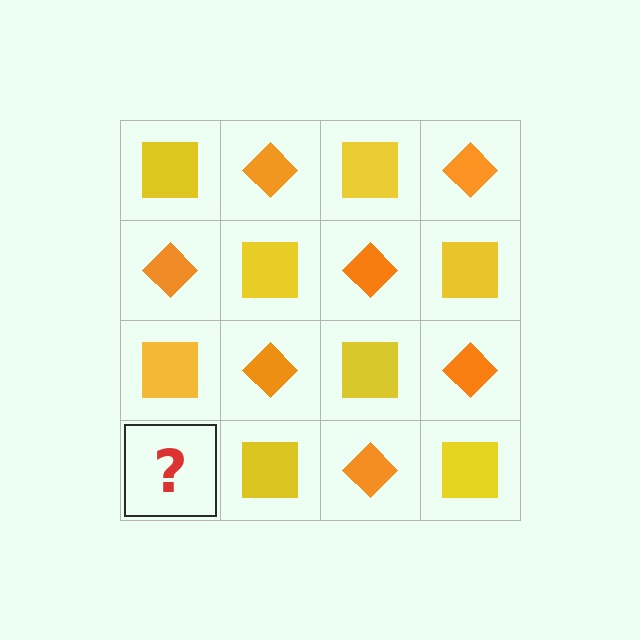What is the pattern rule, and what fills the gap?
The rule is that it alternates yellow square and orange diamond in a checkerboard pattern. The gap should be filled with an orange diamond.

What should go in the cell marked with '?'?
The missing cell should contain an orange diamond.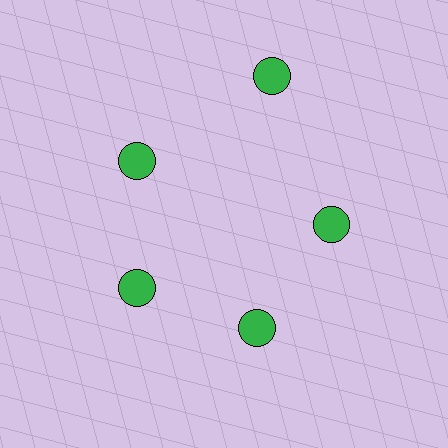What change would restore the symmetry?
The symmetry would be restored by moving it inward, back onto the ring so that all 5 circles sit at equal angles and equal distance from the center.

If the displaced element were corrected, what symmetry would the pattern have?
It would have 5-fold rotational symmetry — the pattern would map onto itself every 72 degrees.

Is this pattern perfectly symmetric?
No. The 5 green circles are arranged in a ring, but one element near the 1 o'clock position is pushed outward from the center, breaking the 5-fold rotational symmetry.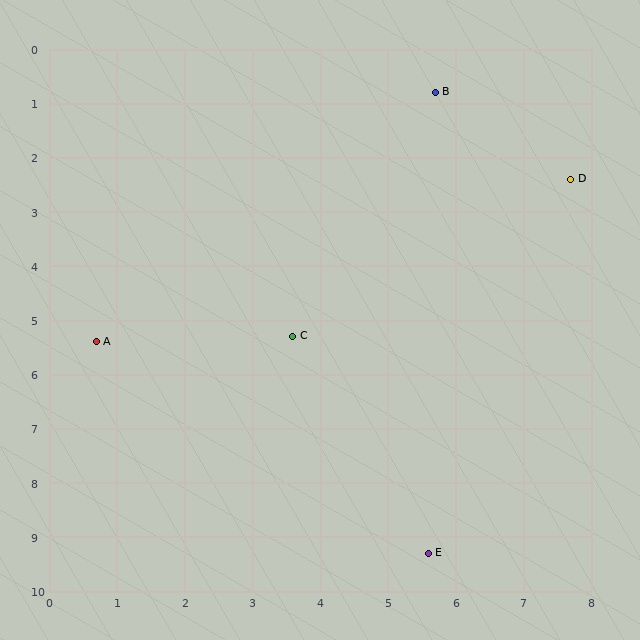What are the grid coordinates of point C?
Point C is at approximately (3.6, 5.3).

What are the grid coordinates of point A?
Point A is at approximately (0.7, 5.4).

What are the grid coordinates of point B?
Point B is at approximately (5.7, 0.8).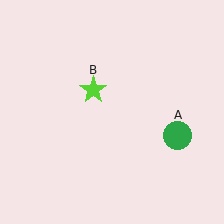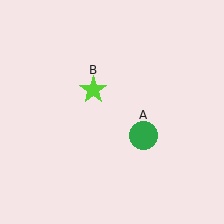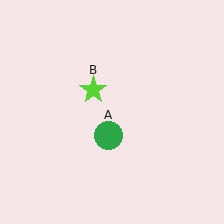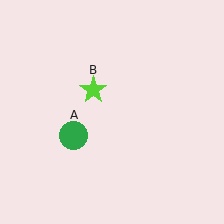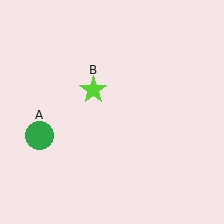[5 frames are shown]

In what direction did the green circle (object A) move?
The green circle (object A) moved left.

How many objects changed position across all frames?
1 object changed position: green circle (object A).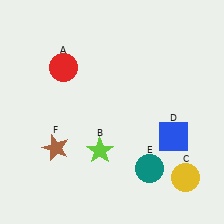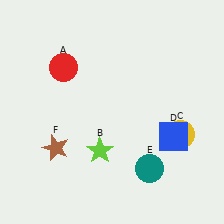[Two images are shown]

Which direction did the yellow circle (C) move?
The yellow circle (C) moved up.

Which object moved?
The yellow circle (C) moved up.